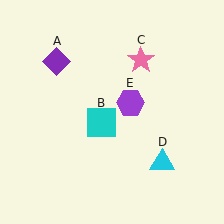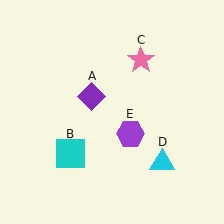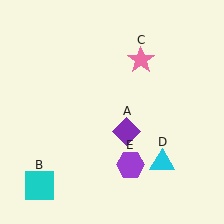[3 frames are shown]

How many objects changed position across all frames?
3 objects changed position: purple diamond (object A), cyan square (object B), purple hexagon (object E).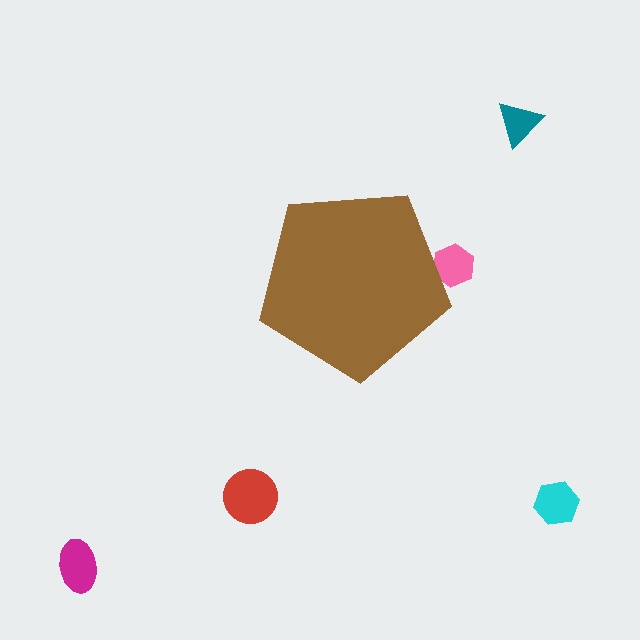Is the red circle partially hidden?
No, the red circle is fully visible.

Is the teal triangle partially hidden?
No, the teal triangle is fully visible.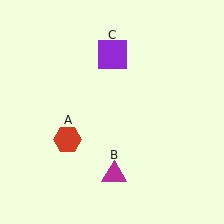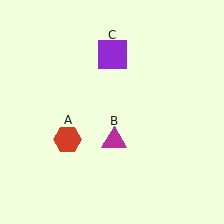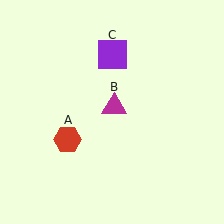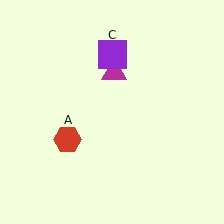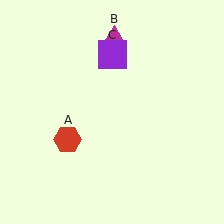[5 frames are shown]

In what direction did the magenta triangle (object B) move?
The magenta triangle (object B) moved up.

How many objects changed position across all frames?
1 object changed position: magenta triangle (object B).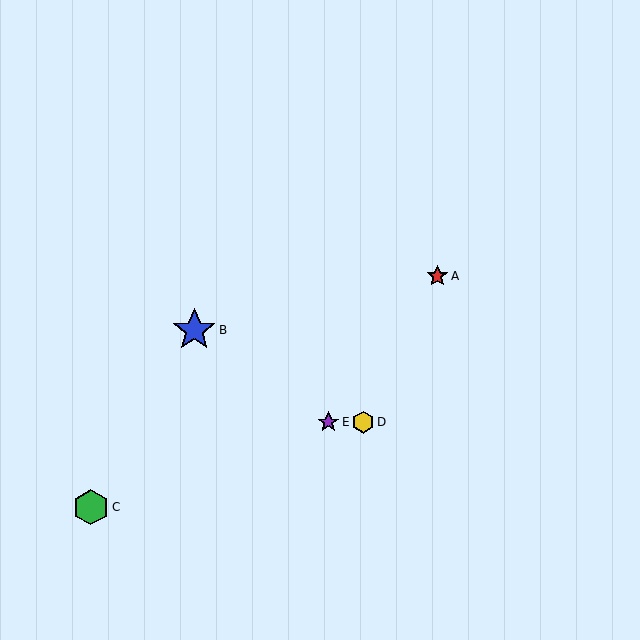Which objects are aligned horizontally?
Objects D, E are aligned horizontally.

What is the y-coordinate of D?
Object D is at y≈422.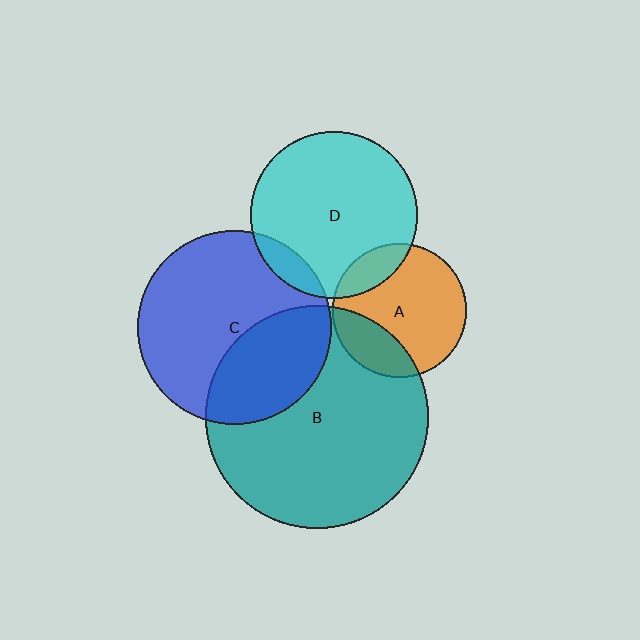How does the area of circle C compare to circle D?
Approximately 1.4 times.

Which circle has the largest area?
Circle B (teal).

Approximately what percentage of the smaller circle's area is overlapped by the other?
Approximately 35%.